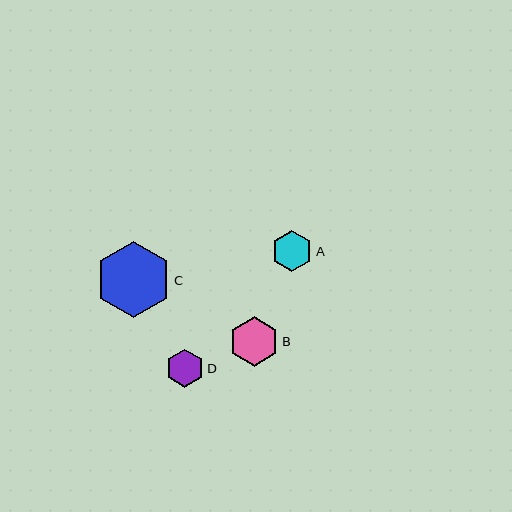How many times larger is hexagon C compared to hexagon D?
Hexagon C is approximately 2.0 times the size of hexagon D.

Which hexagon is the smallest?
Hexagon D is the smallest with a size of approximately 38 pixels.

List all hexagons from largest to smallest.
From largest to smallest: C, B, A, D.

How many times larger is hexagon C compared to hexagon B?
Hexagon C is approximately 1.5 times the size of hexagon B.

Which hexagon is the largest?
Hexagon C is the largest with a size of approximately 76 pixels.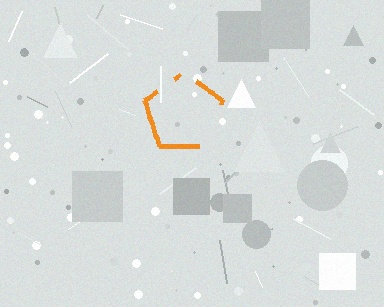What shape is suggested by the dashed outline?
The dashed outline suggests a pentagon.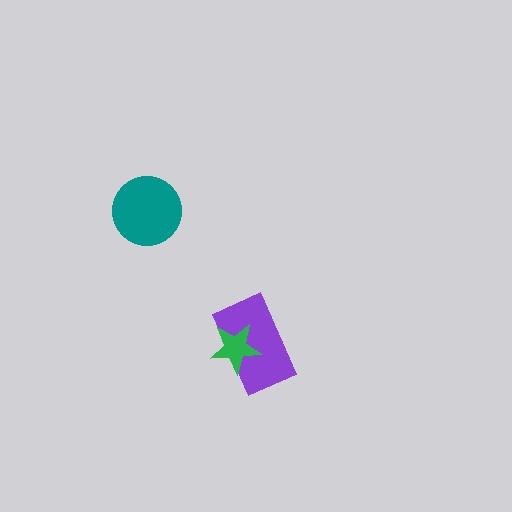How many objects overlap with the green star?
1 object overlaps with the green star.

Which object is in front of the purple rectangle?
The green star is in front of the purple rectangle.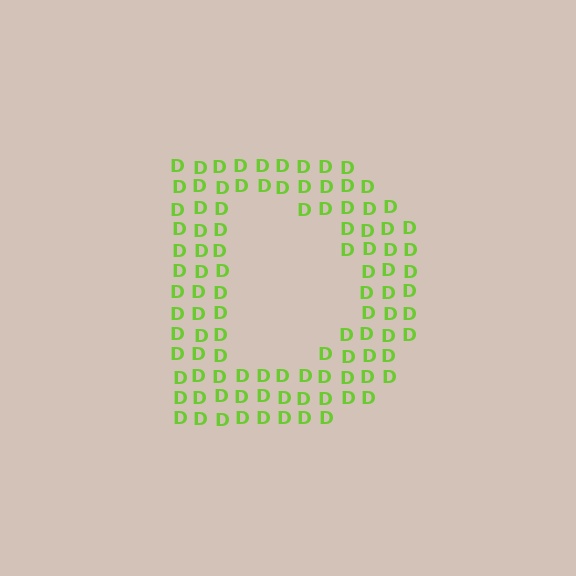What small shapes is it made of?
It is made of small letter D's.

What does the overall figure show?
The overall figure shows the letter D.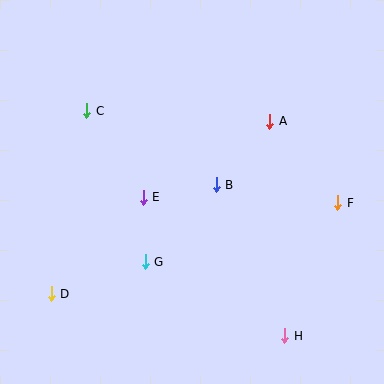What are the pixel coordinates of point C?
Point C is at (87, 111).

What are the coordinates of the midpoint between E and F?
The midpoint between E and F is at (241, 200).